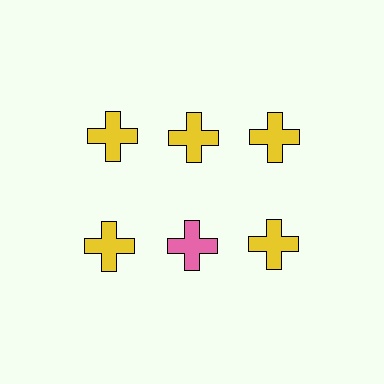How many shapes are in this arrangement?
There are 6 shapes arranged in a grid pattern.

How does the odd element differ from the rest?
It has a different color: pink instead of yellow.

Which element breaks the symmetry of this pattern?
The pink cross in the second row, second from left column breaks the symmetry. All other shapes are yellow crosses.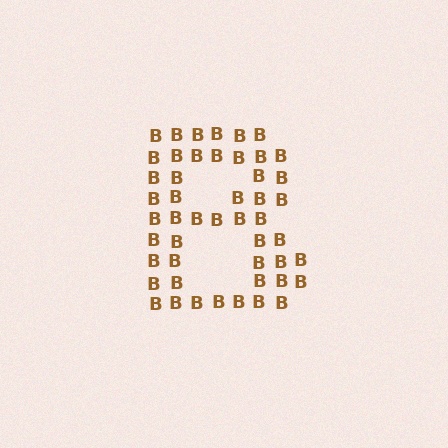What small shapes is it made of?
It is made of small letter B's.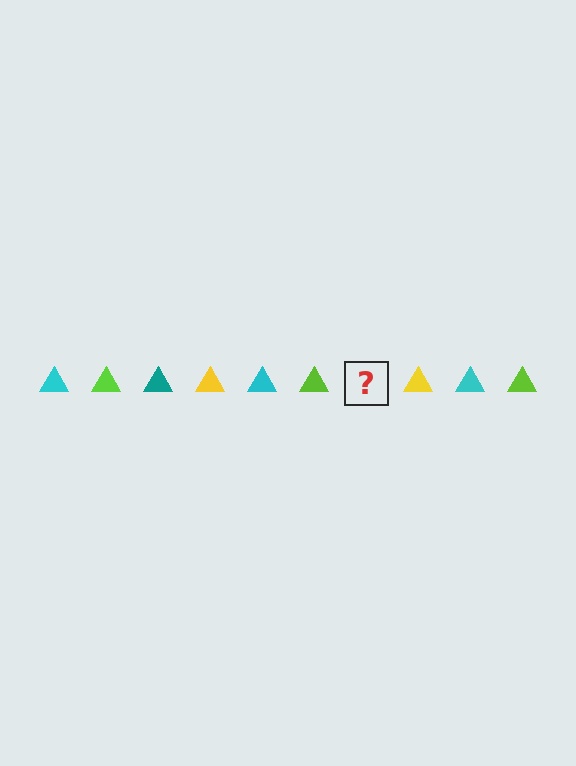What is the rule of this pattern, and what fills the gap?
The rule is that the pattern cycles through cyan, lime, teal, yellow triangles. The gap should be filled with a teal triangle.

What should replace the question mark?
The question mark should be replaced with a teal triangle.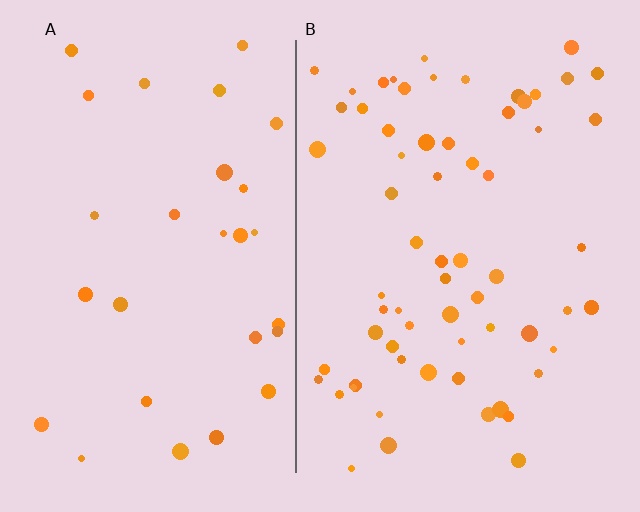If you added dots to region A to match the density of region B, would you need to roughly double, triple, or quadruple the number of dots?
Approximately double.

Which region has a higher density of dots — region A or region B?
B (the right).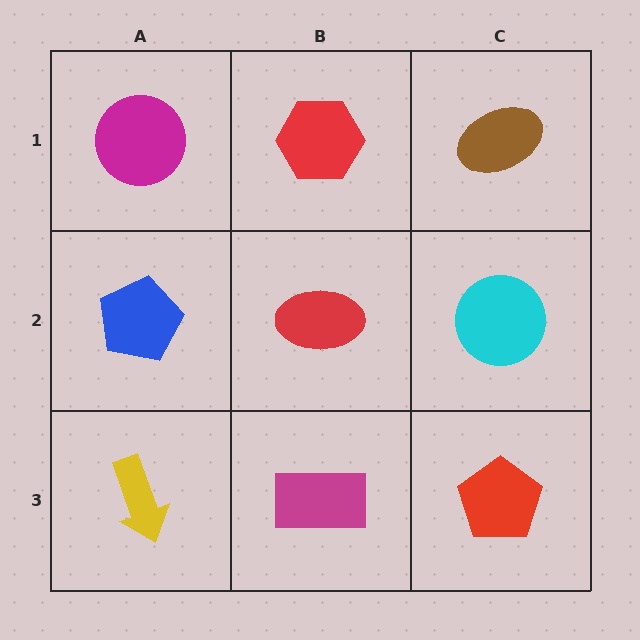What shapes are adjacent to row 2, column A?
A magenta circle (row 1, column A), a yellow arrow (row 3, column A), a red ellipse (row 2, column B).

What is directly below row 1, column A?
A blue pentagon.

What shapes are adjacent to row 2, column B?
A red hexagon (row 1, column B), a magenta rectangle (row 3, column B), a blue pentagon (row 2, column A), a cyan circle (row 2, column C).